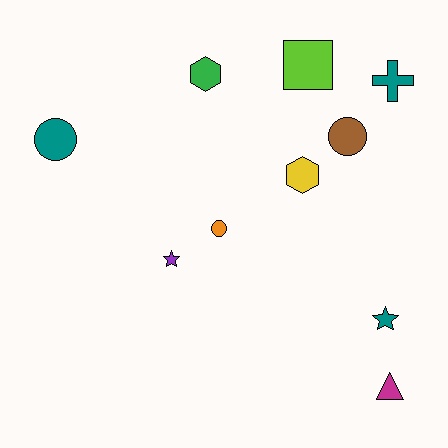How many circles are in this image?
There are 3 circles.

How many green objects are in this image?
There is 1 green object.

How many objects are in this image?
There are 10 objects.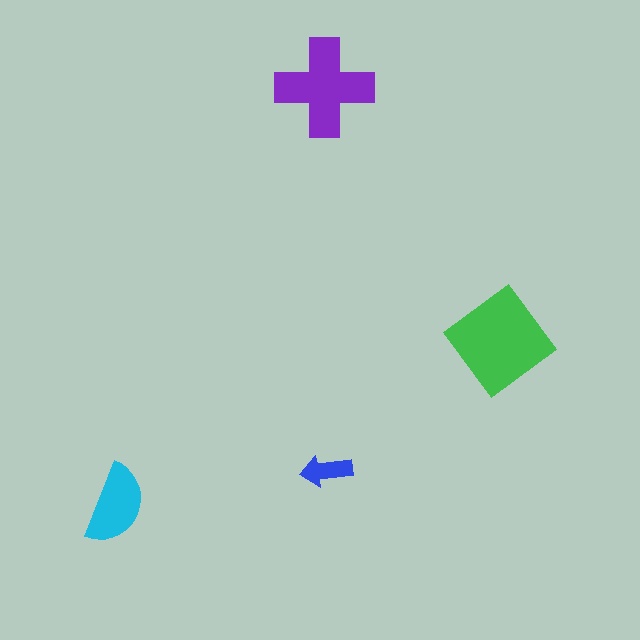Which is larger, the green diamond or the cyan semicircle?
The green diamond.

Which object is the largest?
The green diamond.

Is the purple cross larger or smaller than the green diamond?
Smaller.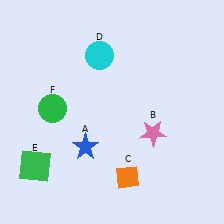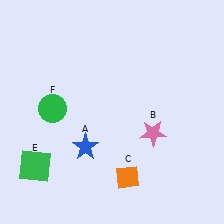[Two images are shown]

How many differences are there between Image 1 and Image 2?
There is 1 difference between the two images.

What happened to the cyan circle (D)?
The cyan circle (D) was removed in Image 2. It was in the top-left area of Image 1.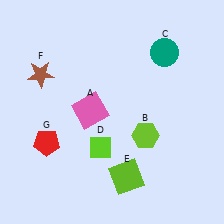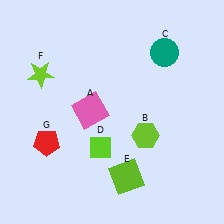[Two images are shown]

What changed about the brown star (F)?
In Image 1, F is brown. In Image 2, it changed to lime.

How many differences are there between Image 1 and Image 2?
There is 1 difference between the two images.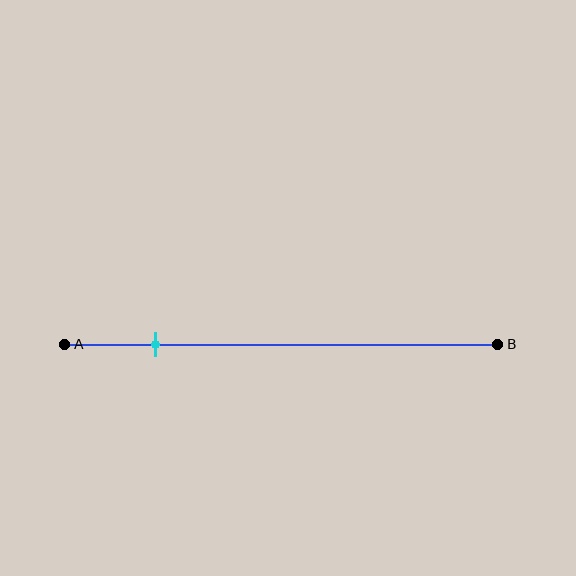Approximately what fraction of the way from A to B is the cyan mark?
The cyan mark is approximately 20% of the way from A to B.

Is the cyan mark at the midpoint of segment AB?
No, the mark is at about 20% from A, not at the 50% midpoint.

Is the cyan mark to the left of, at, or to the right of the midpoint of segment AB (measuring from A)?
The cyan mark is to the left of the midpoint of segment AB.